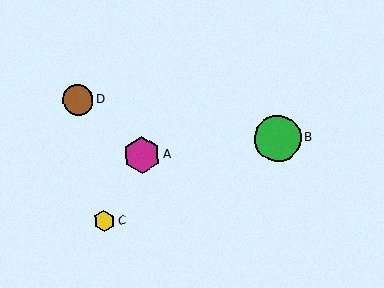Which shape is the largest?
The green circle (labeled B) is the largest.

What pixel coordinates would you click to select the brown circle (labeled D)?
Click at (78, 100) to select the brown circle D.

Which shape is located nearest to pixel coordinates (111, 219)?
The yellow hexagon (labeled C) at (104, 221) is nearest to that location.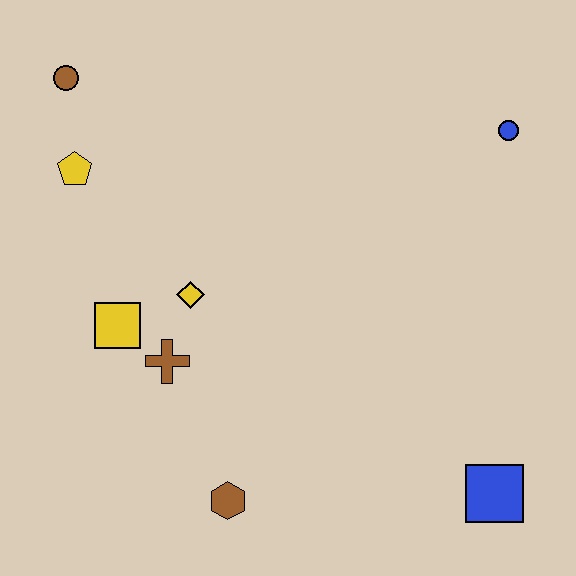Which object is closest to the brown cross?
The yellow square is closest to the brown cross.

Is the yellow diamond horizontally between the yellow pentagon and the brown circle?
No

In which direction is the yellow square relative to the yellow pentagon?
The yellow square is below the yellow pentagon.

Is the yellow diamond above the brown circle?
No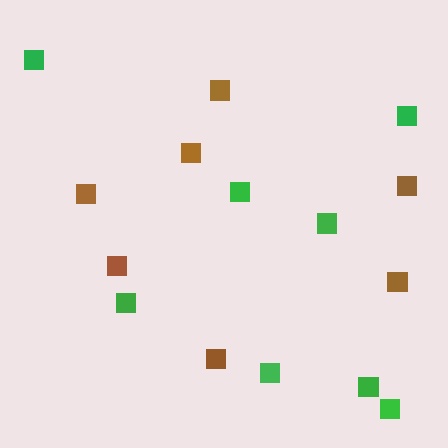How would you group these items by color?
There are 2 groups: one group of green squares (8) and one group of brown squares (7).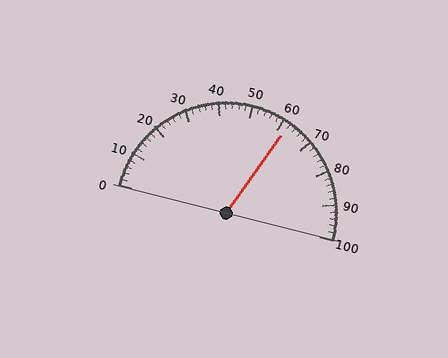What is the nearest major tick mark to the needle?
The nearest major tick mark is 60.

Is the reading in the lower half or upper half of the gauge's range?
The reading is in the upper half of the range (0 to 100).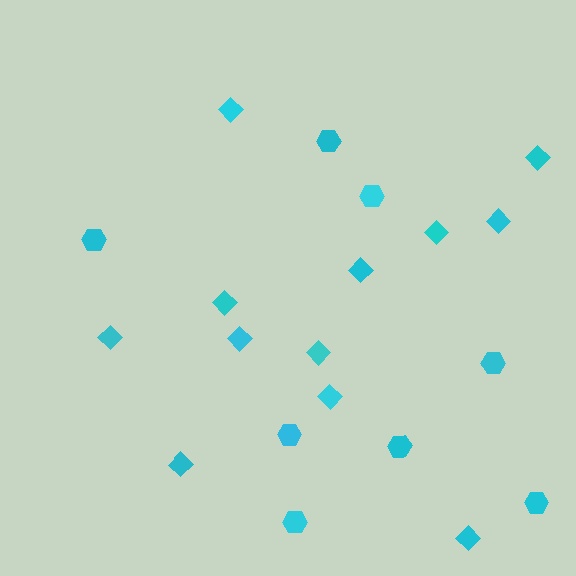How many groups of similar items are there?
There are 2 groups: one group of hexagons (8) and one group of diamonds (12).